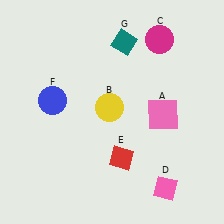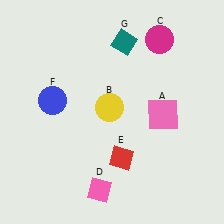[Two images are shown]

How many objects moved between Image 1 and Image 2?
1 object moved between the two images.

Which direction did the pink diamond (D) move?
The pink diamond (D) moved left.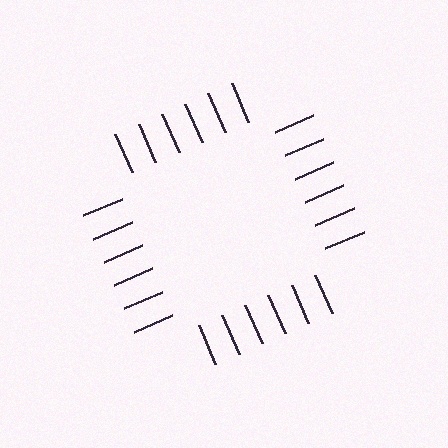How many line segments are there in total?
24 — 6 along each of the 4 edges.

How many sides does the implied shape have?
4 sides — the line-ends trace a square.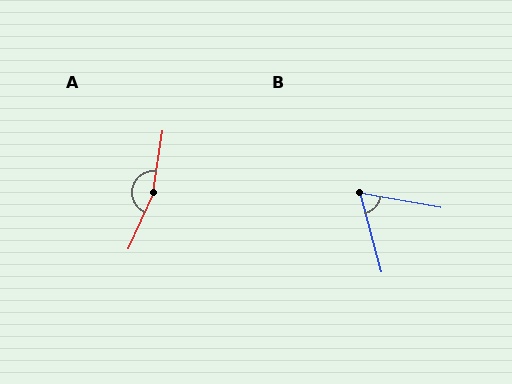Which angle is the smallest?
B, at approximately 65 degrees.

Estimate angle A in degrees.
Approximately 165 degrees.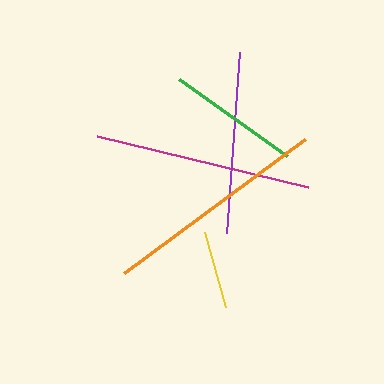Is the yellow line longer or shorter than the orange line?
The orange line is longer than the yellow line.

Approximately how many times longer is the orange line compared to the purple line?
The orange line is approximately 1.2 times the length of the purple line.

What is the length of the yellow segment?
The yellow segment is approximately 78 pixels long.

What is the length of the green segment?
The green segment is approximately 132 pixels long.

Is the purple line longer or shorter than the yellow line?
The purple line is longer than the yellow line.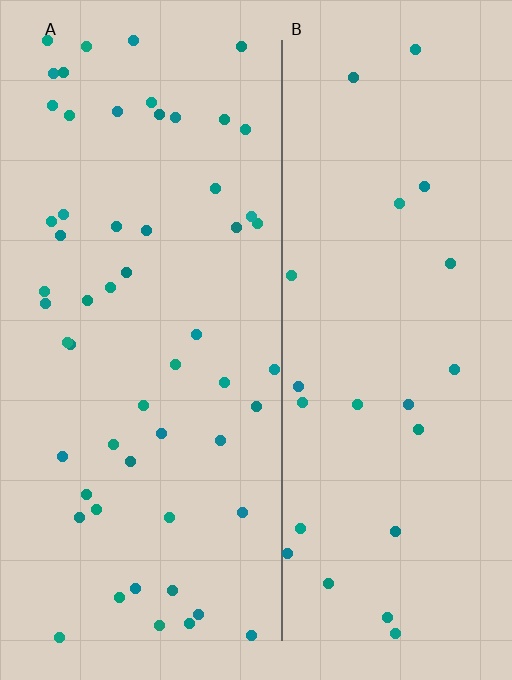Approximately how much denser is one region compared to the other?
Approximately 2.4× — region A over region B.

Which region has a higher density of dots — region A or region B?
A (the left).